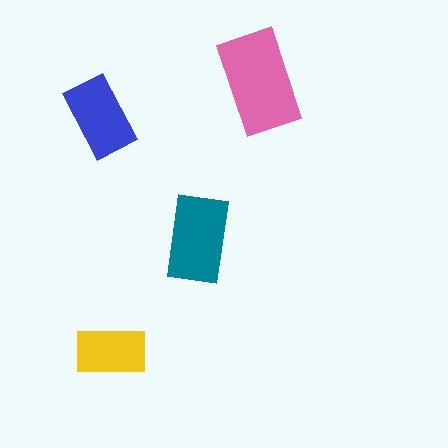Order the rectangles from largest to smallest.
the pink one, the teal one, the blue one, the yellow one.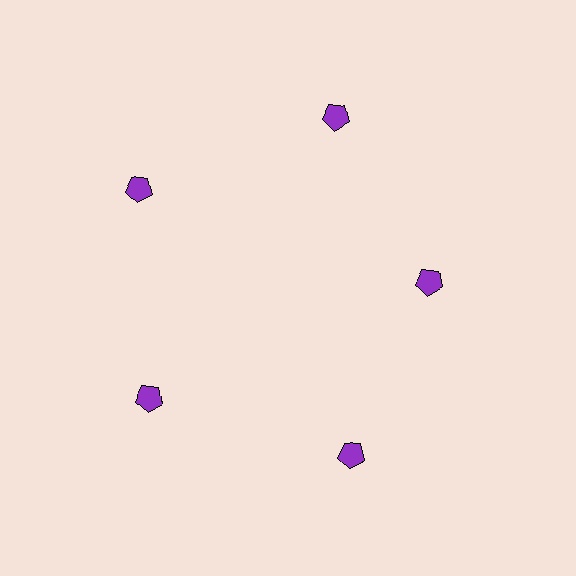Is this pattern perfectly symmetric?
No. The 5 purple pentagons are arranged in a ring, but one element near the 3 o'clock position is pulled inward toward the center, breaking the 5-fold rotational symmetry.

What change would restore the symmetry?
The symmetry would be restored by moving it outward, back onto the ring so that all 5 pentagons sit at equal angles and equal distance from the center.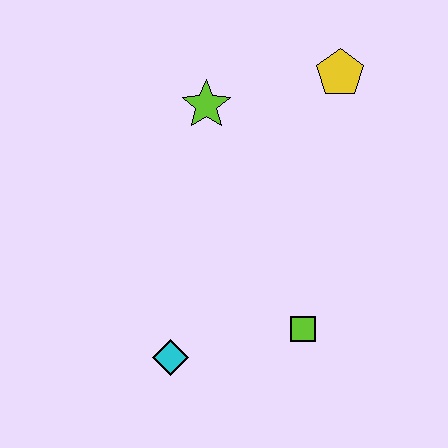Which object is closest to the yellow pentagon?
The lime star is closest to the yellow pentagon.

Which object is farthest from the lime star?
The cyan diamond is farthest from the lime star.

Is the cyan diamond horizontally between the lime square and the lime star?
No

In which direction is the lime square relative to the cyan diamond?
The lime square is to the right of the cyan diamond.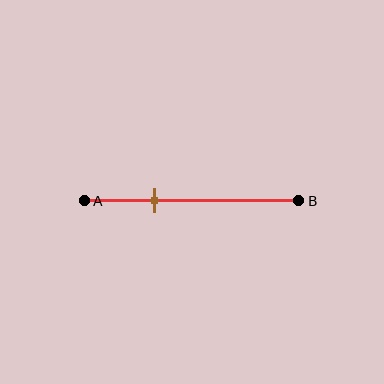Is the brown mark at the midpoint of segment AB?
No, the mark is at about 35% from A, not at the 50% midpoint.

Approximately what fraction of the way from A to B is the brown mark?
The brown mark is approximately 35% of the way from A to B.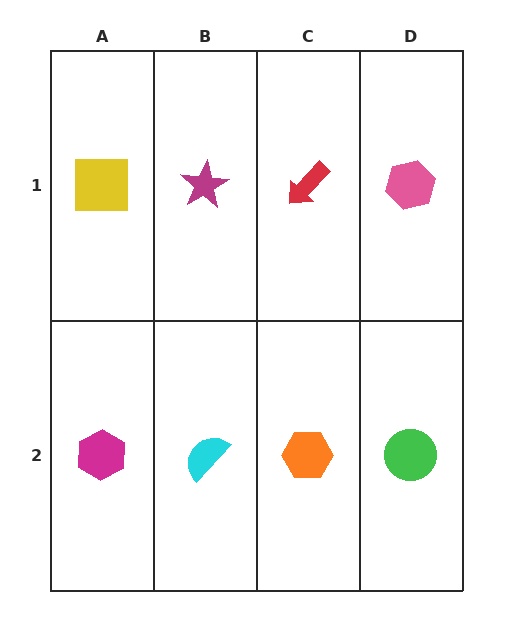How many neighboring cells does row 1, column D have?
2.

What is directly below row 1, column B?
A cyan semicircle.